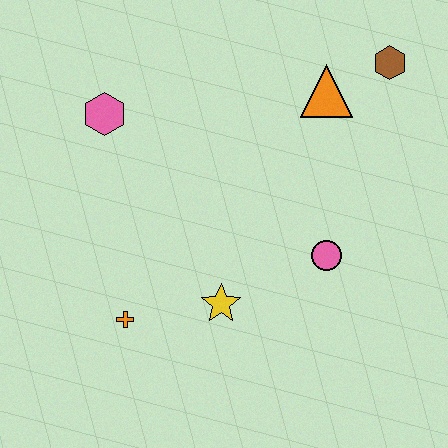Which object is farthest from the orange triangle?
The orange cross is farthest from the orange triangle.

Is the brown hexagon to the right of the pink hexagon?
Yes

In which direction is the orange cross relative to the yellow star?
The orange cross is to the left of the yellow star.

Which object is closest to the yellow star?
The orange cross is closest to the yellow star.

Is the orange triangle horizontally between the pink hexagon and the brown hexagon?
Yes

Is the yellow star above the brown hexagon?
No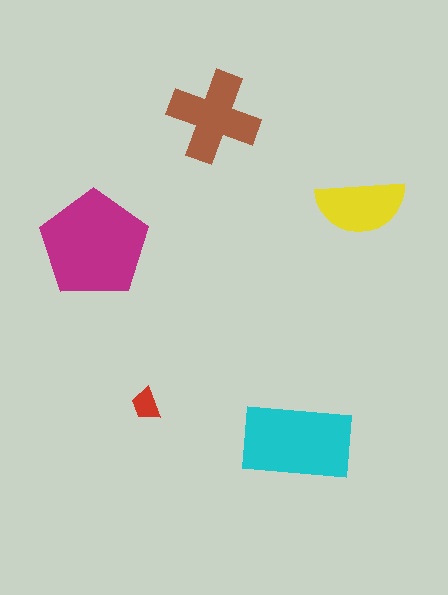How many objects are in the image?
There are 5 objects in the image.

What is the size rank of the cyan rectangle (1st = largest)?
2nd.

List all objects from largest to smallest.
The magenta pentagon, the cyan rectangle, the brown cross, the yellow semicircle, the red trapezoid.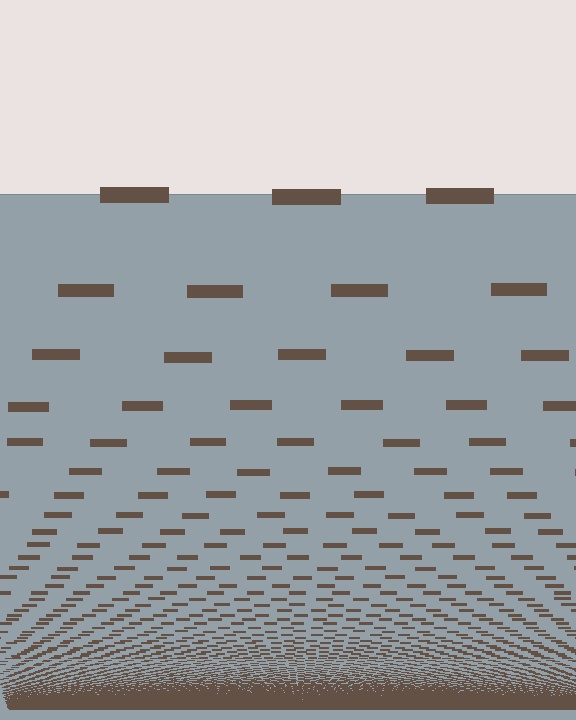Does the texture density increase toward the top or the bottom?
Density increases toward the bottom.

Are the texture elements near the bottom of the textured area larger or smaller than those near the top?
Smaller. The gradient is inverted — elements near the bottom are smaller and denser.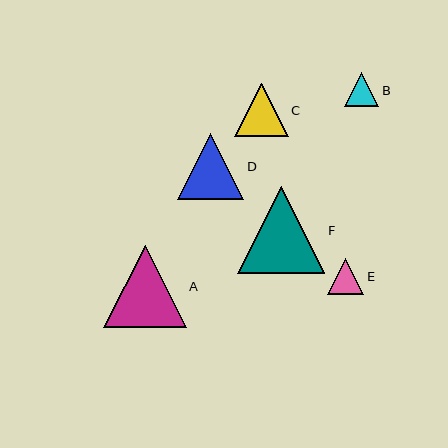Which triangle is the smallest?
Triangle B is the smallest with a size of approximately 34 pixels.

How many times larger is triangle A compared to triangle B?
Triangle A is approximately 2.4 times the size of triangle B.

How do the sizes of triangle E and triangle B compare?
Triangle E and triangle B are approximately the same size.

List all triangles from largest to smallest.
From largest to smallest: F, A, D, C, E, B.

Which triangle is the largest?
Triangle F is the largest with a size of approximately 87 pixels.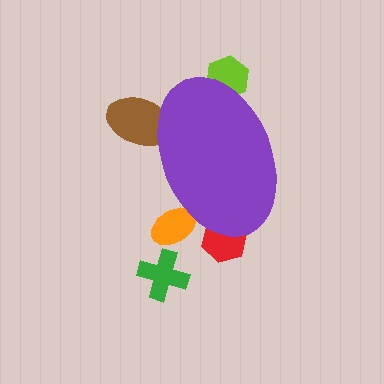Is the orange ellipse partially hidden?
Yes, the orange ellipse is partially hidden behind the purple ellipse.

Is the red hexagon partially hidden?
Yes, the red hexagon is partially hidden behind the purple ellipse.